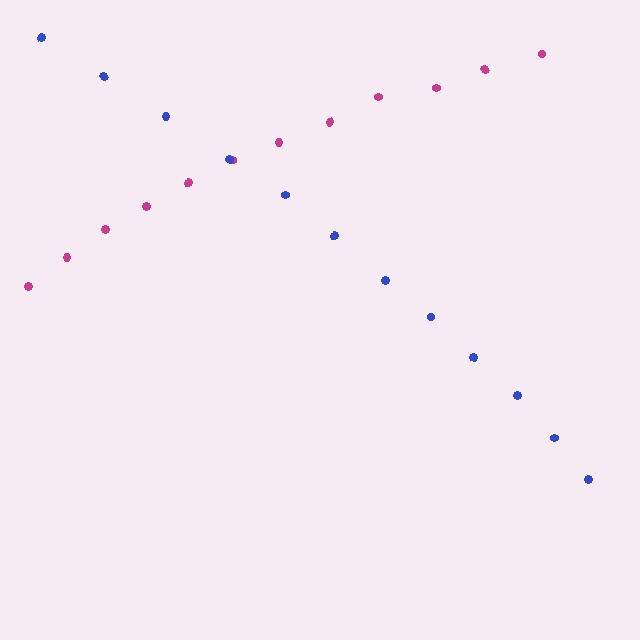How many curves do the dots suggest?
There are 2 distinct paths.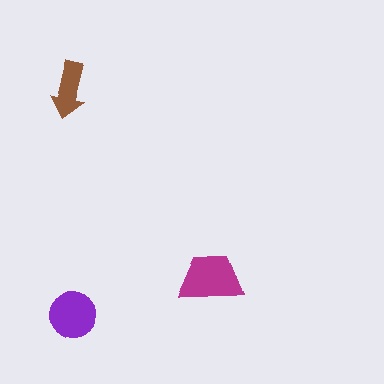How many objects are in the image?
There are 3 objects in the image.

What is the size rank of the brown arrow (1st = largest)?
3rd.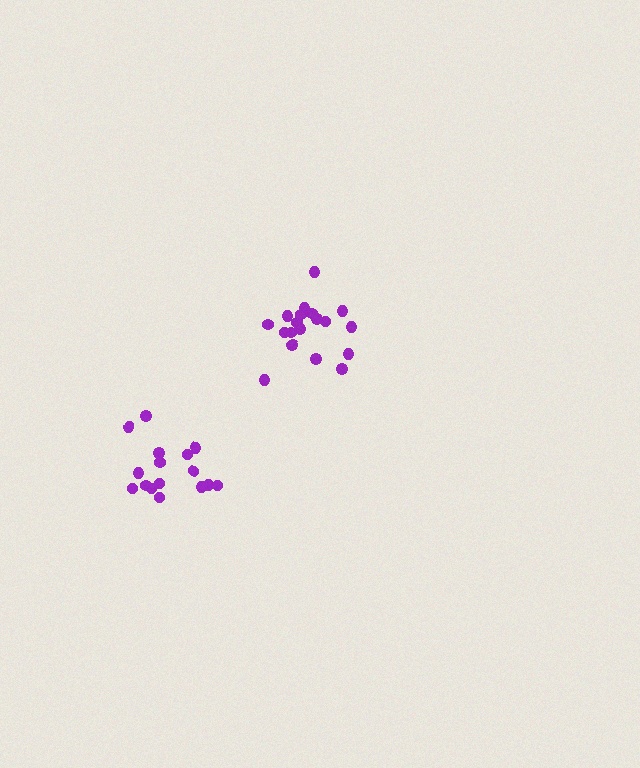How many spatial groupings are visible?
There are 2 spatial groupings.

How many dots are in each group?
Group 1: 16 dots, Group 2: 19 dots (35 total).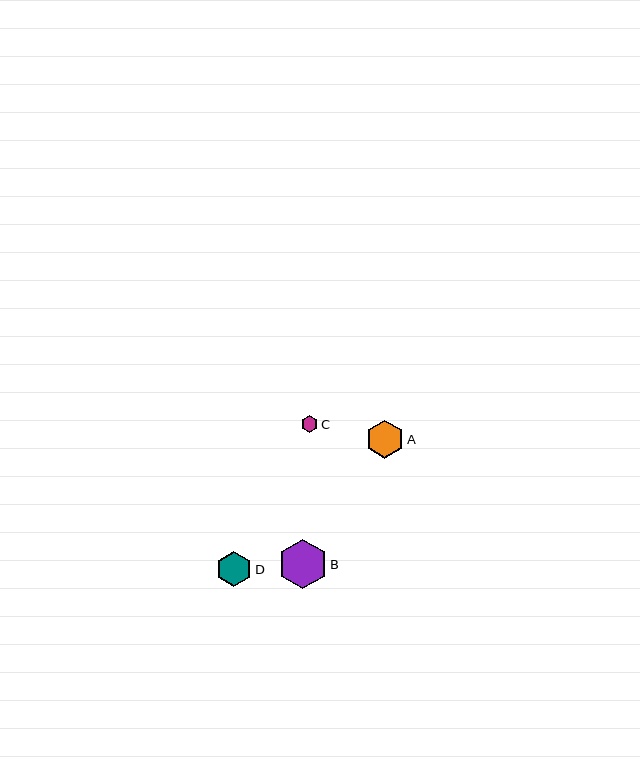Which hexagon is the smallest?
Hexagon C is the smallest with a size of approximately 17 pixels.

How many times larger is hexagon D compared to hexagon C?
Hexagon D is approximately 2.1 times the size of hexagon C.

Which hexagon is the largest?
Hexagon B is the largest with a size of approximately 49 pixels.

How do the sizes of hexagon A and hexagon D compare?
Hexagon A and hexagon D are approximately the same size.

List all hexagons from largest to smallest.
From largest to smallest: B, A, D, C.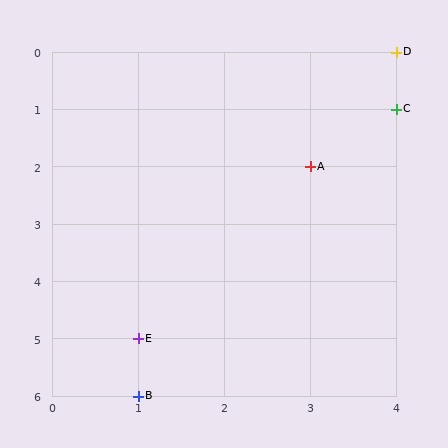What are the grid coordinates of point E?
Point E is at grid coordinates (1, 5).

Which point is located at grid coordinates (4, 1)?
Point C is at (4, 1).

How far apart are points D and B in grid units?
Points D and B are 3 columns and 6 rows apart (about 6.7 grid units diagonally).